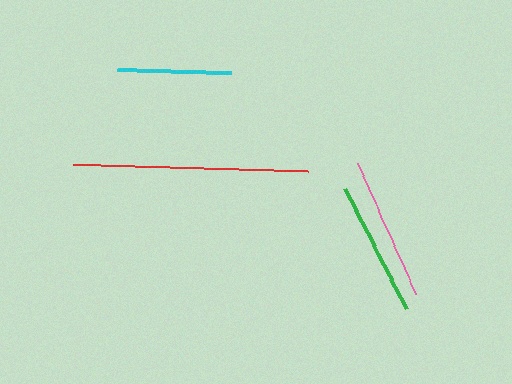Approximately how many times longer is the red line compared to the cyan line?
The red line is approximately 2.1 times the length of the cyan line.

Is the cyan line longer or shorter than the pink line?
The pink line is longer than the cyan line.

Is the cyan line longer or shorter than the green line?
The green line is longer than the cyan line.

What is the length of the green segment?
The green segment is approximately 136 pixels long.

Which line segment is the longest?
The red line is the longest at approximately 235 pixels.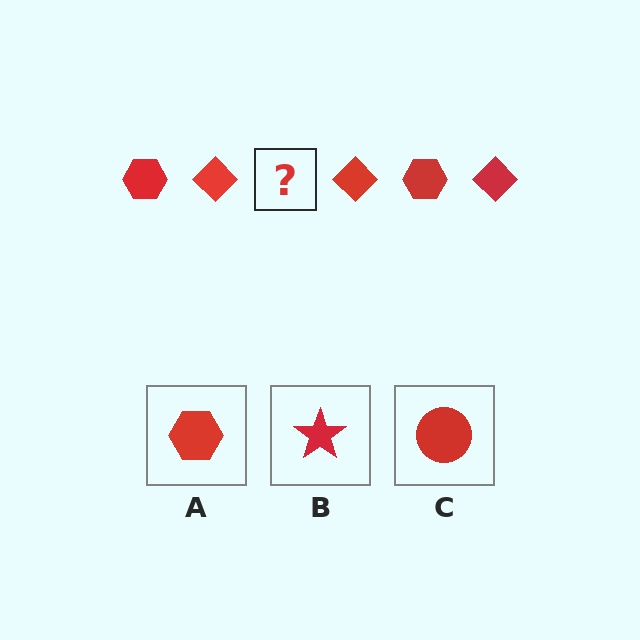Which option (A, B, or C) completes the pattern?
A.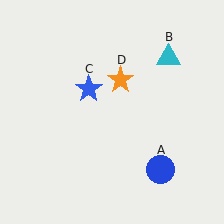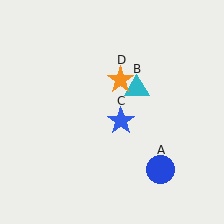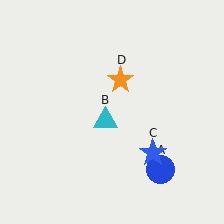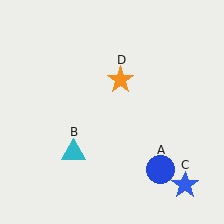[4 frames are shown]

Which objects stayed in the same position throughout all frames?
Blue circle (object A) and orange star (object D) remained stationary.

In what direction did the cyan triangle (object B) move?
The cyan triangle (object B) moved down and to the left.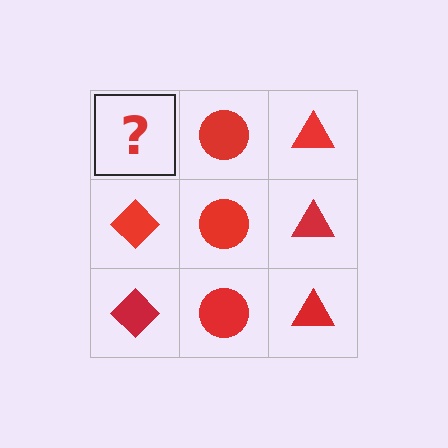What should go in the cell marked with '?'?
The missing cell should contain a red diamond.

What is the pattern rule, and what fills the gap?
The rule is that each column has a consistent shape. The gap should be filled with a red diamond.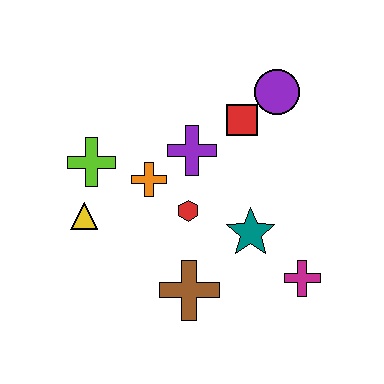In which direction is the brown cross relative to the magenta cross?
The brown cross is to the left of the magenta cross.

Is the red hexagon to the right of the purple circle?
No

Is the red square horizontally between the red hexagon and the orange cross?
No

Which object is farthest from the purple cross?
The magenta cross is farthest from the purple cross.